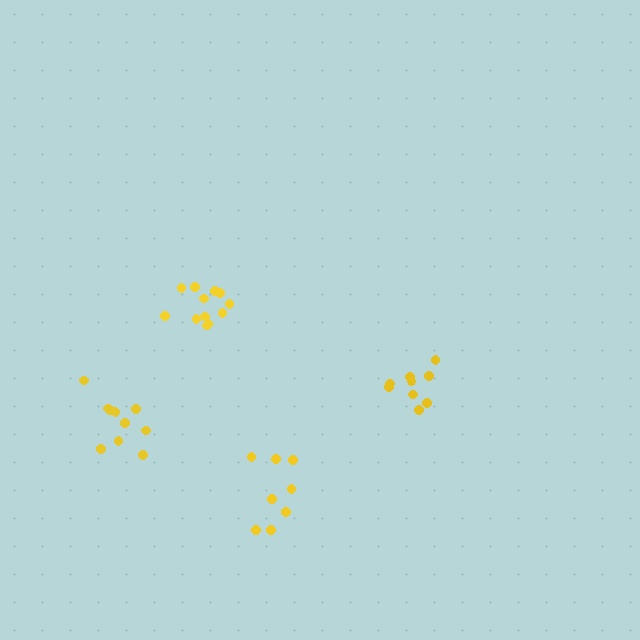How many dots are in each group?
Group 1: 10 dots, Group 2: 9 dots, Group 3: 8 dots, Group 4: 12 dots (39 total).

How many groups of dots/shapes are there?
There are 4 groups.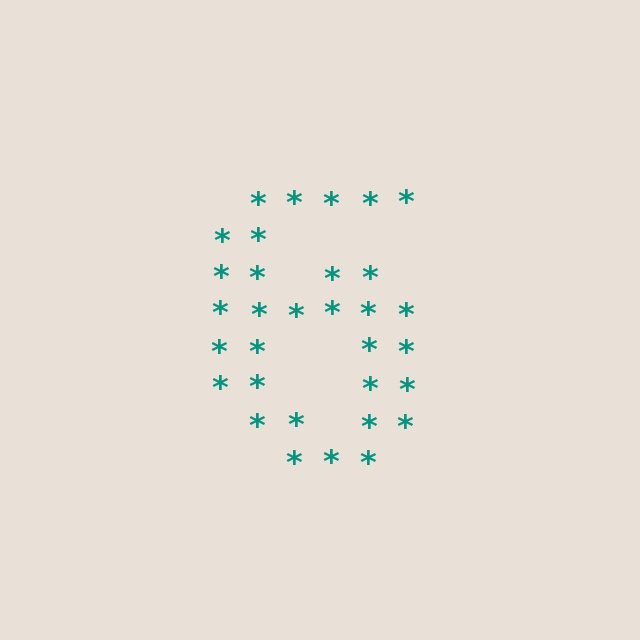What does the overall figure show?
The overall figure shows the digit 6.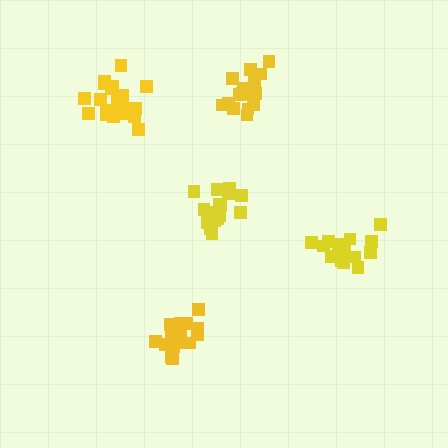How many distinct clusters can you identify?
There are 5 distinct clusters.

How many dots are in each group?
Group 1: 18 dots, Group 2: 18 dots, Group 3: 18 dots, Group 4: 15 dots, Group 5: 20 dots (89 total).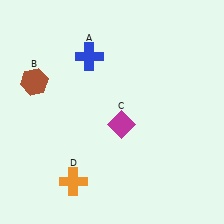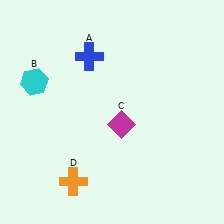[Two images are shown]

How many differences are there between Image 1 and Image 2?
There is 1 difference between the two images.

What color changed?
The hexagon (B) changed from brown in Image 1 to cyan in Image 2.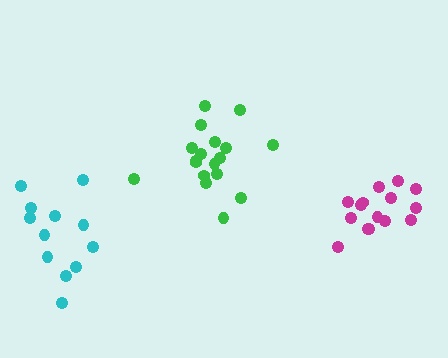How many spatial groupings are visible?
There are 3 spatial groupings.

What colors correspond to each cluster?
The clusters are colored: green, cyan, magenta.